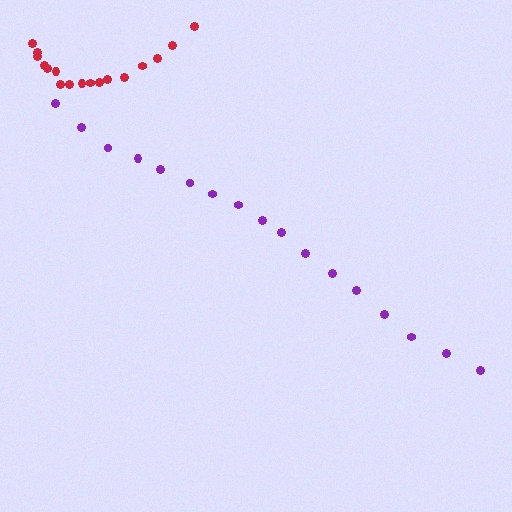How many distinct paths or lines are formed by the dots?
There are 2 distinct paths.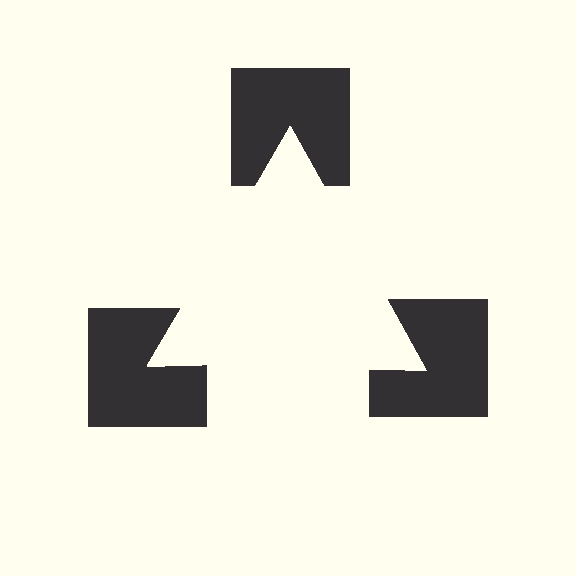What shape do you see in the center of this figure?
An illusory triangle — its edges are inferred from the aligned wedge cuts in the notched squares, not physically drawn.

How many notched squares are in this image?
There are 3 — one at each vertex of the illusory triangle.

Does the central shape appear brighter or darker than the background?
It typically appears slightly brighter than the background, even though no actual brightness change is drawn.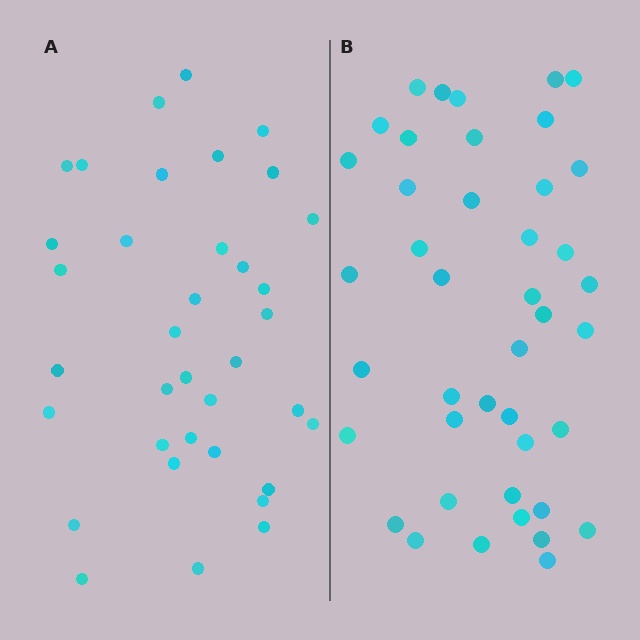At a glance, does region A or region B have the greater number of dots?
Region B (the right region) has more dots.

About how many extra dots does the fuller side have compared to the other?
Region B has about 6 more dots than region A.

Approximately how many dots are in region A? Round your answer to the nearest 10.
About 40 dots. (The exact count is 36, which rounds to 40.)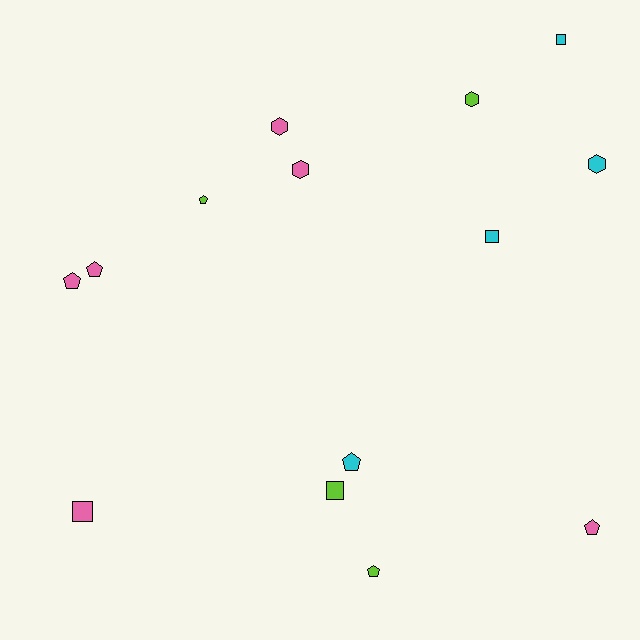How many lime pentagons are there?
There are 2 lime pentagons.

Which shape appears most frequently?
Pentagon, with 6 objects.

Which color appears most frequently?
Pink, with 6 objects.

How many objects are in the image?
There are 14 objects.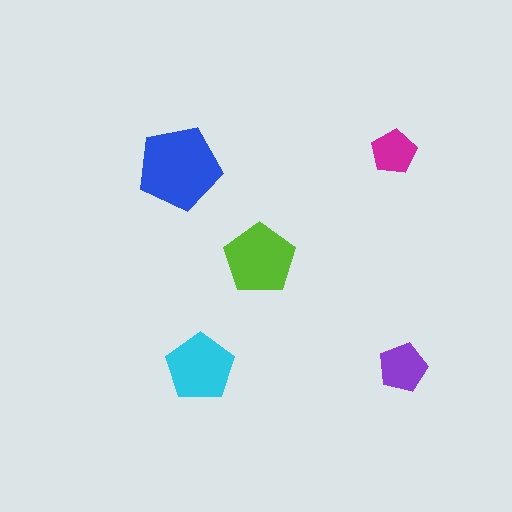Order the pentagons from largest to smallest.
the blue one, the lime one, the cyan one, the purple one, the magenta one.